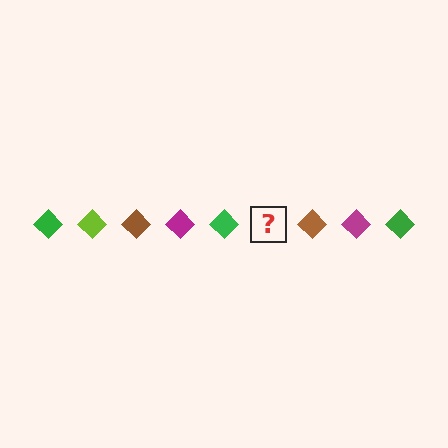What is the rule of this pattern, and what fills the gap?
The rule is that the pattern cycles through green, lime, brown, magenta diamonds. The gap should be filled with a lime diamond.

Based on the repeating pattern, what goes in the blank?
The blank should be a lime diamond.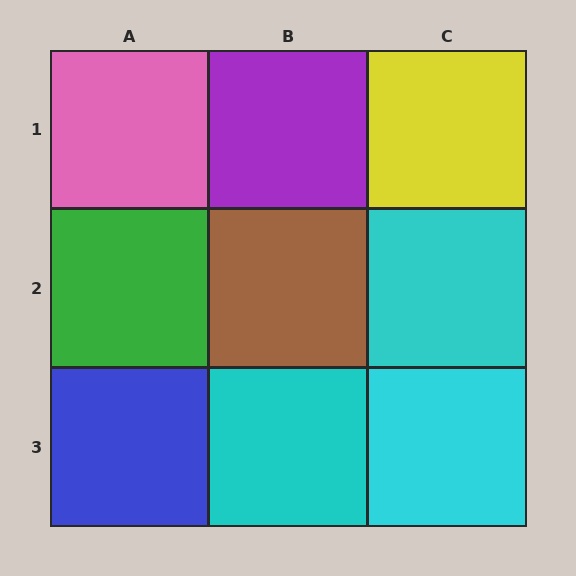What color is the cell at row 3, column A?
Blue.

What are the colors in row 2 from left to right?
Green, brown, cyan.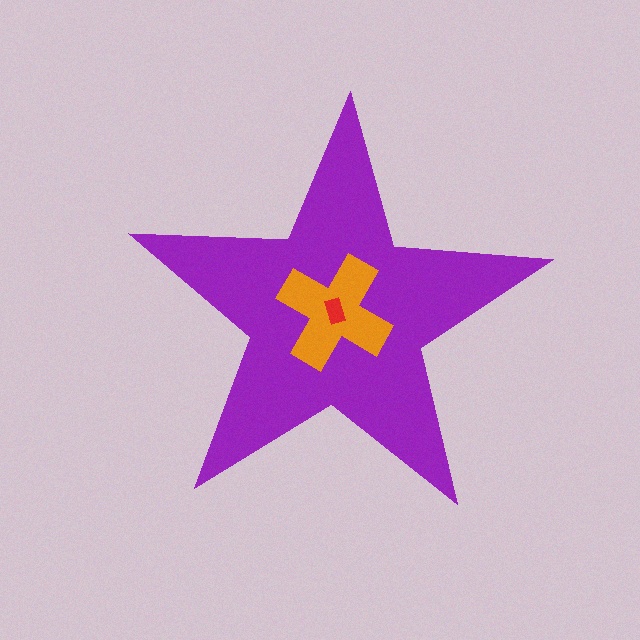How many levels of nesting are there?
3.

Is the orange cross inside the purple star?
Yes.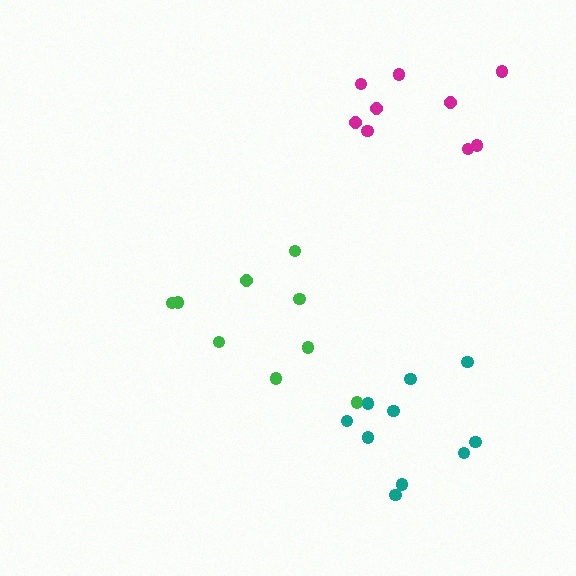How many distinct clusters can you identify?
There are 3 distinct clusters.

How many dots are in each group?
Group 1: 9 dots, Group 2: 9 dots, Group 3: 10 dots (28 total).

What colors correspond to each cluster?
The clusters are colored: green, magenta, teal.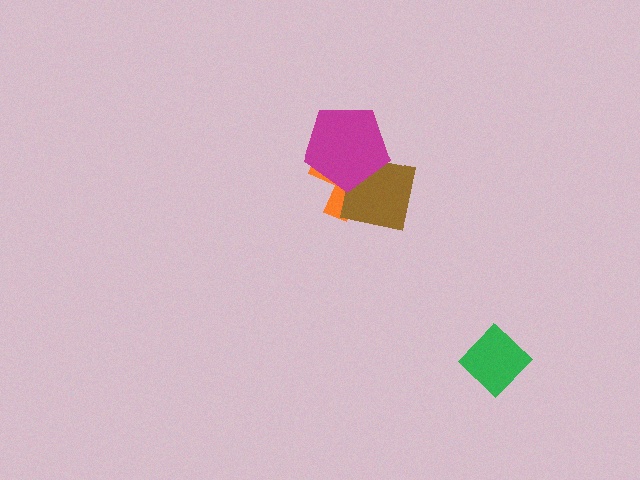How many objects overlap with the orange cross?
2 objects overlap with the orange cross.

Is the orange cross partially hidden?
Yes, it is partially covered by another shape.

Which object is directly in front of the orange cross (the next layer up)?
The brown square is directly in front of the orange cross.